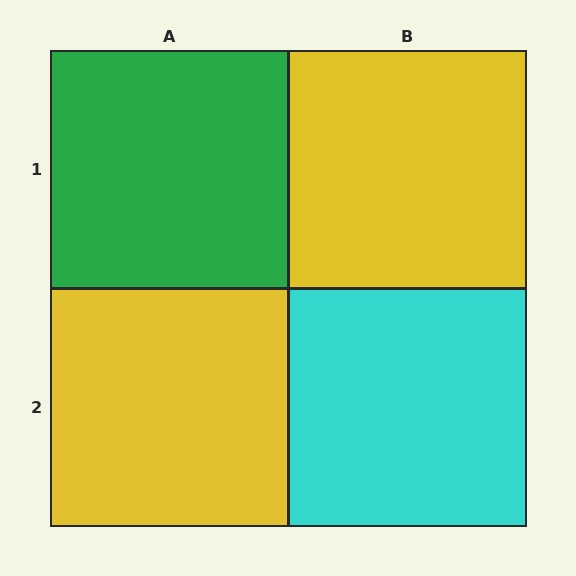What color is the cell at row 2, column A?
Yellow.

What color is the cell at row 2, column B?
Cyan.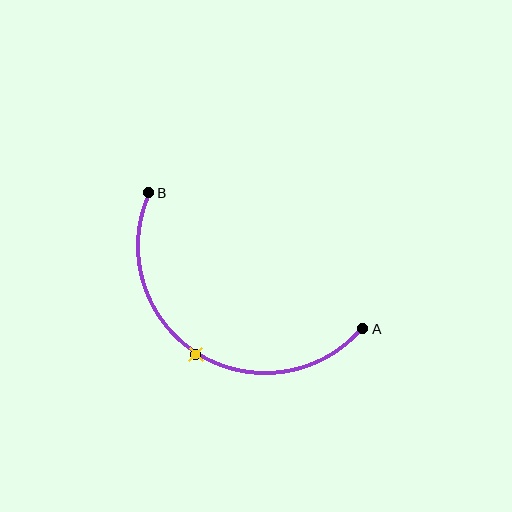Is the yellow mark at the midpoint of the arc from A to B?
Yes. The yellow mark lies on the arc at equal arc-length from both A and B — it is the arc midpoint.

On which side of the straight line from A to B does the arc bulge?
The arc bulges below the straight line connecting A and B.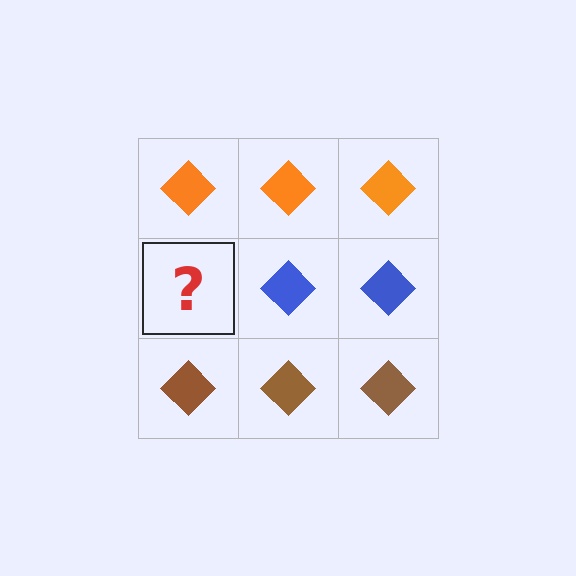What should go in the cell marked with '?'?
The missing cell should contain a blue diamond.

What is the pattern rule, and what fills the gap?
The rule is that each row has a consistent color. The gap should be filled with a blue diamond.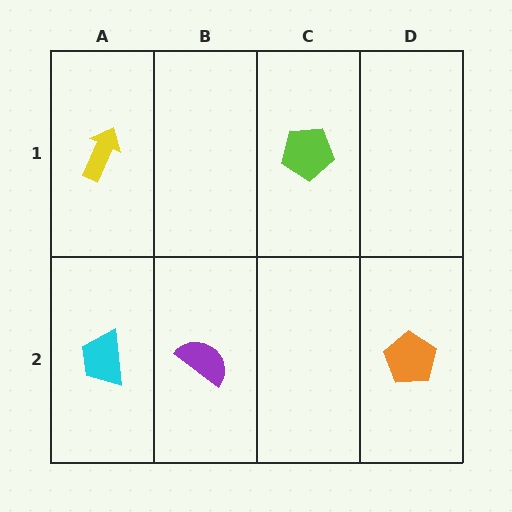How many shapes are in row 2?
3 shapes.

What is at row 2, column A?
A cyan trapezoid.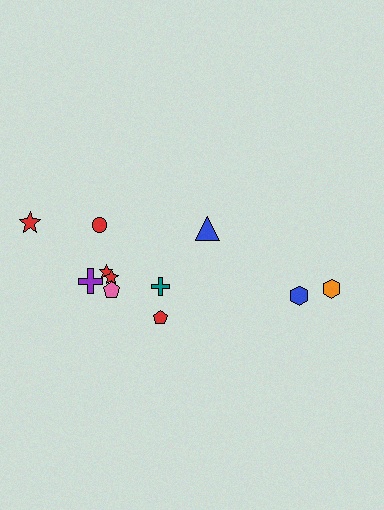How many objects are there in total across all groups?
There are 11 objects.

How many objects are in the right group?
There are 3 objects.